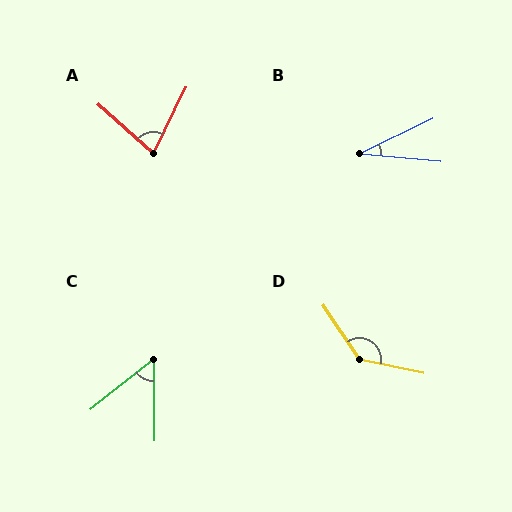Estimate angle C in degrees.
Approximately 52 degrees.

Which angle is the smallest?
B, at approximately 31 degrees.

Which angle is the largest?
D, at approximately 135 degrees.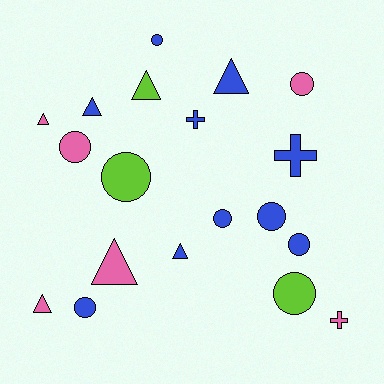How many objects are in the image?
There are 19 objects.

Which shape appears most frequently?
Circle, with 9 objects.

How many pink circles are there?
There are 2 pink circles.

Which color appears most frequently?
Blue, with 10 objects.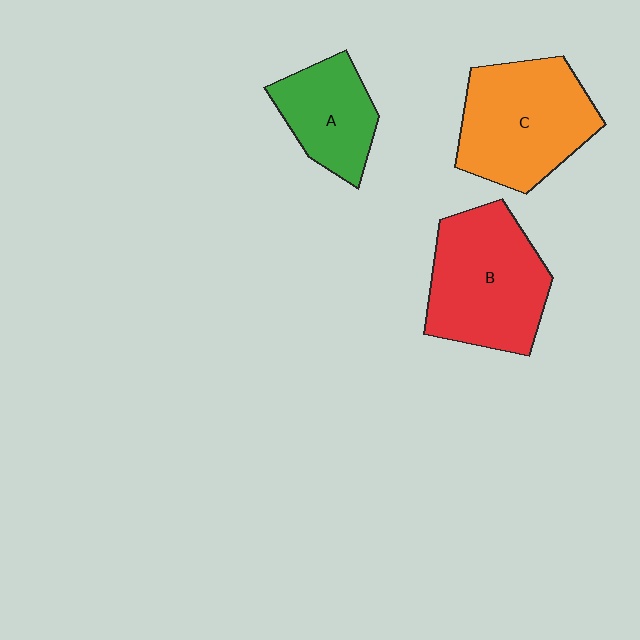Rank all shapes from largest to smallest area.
From largest to smallest: B (red), C (orange), A (green).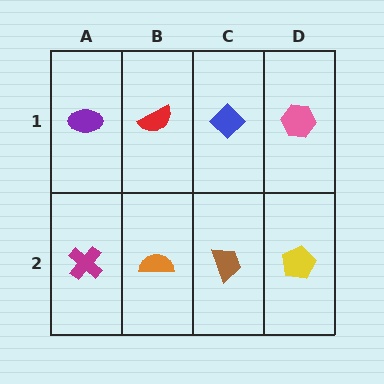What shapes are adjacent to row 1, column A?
A magenta cross (row 2, column A), a red semicircle (row 1, column B).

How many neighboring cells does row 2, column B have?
3.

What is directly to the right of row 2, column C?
A yellow pentagon.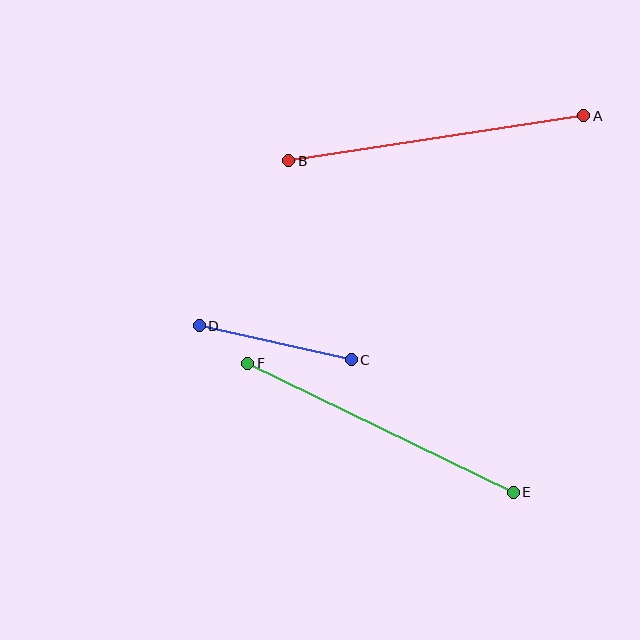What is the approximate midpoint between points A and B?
The midpoint is at approximately (436, 138) pixels.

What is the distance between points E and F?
The distance is approximately 295 pixels.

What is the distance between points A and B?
The distance is approximately 298 pixels.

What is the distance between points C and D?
The distance is approximately 156 pixels.